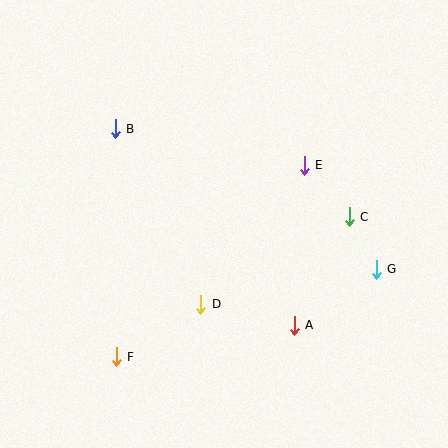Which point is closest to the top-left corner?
Point B is closest to the top-left corner.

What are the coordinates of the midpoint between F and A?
The midpoint between F and A is at (205, 341).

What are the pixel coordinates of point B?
Point B is at (115, 129).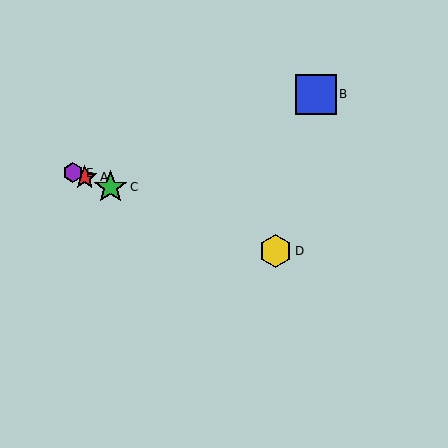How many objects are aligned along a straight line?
4 objects (A, C, D, E) are aligned along a straight line.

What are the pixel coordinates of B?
Object B is at (316, 94).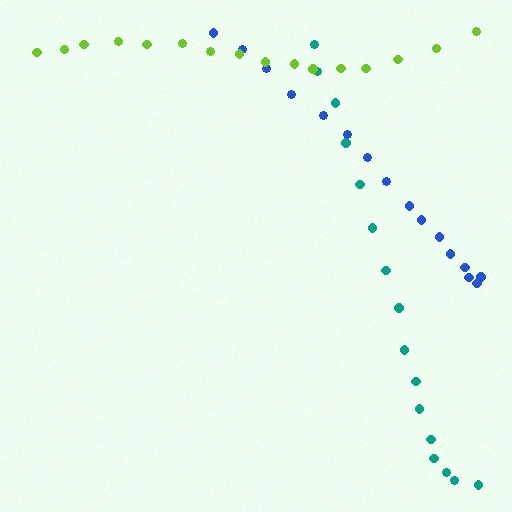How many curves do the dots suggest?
There are 3 distinct paths.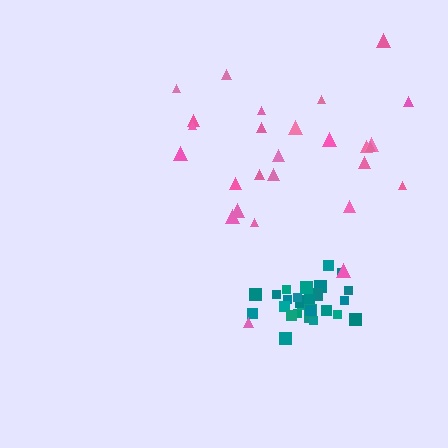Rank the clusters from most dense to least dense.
teal, pink.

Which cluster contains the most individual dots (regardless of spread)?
Teal (27).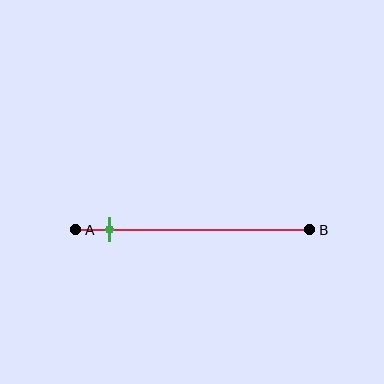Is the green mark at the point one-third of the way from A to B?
No, the mark is at about 15% from A, not at the 33% one-third point.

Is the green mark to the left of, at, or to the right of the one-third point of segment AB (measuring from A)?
The green mark is to the left of the one-third point of segment AB.